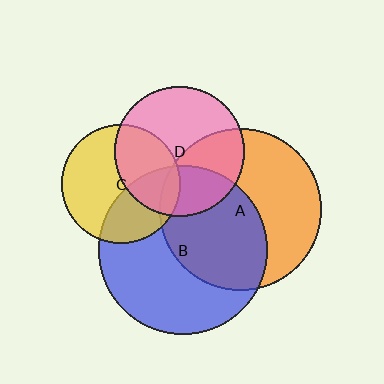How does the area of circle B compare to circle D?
Approximately 1.7 times.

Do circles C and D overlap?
Yes.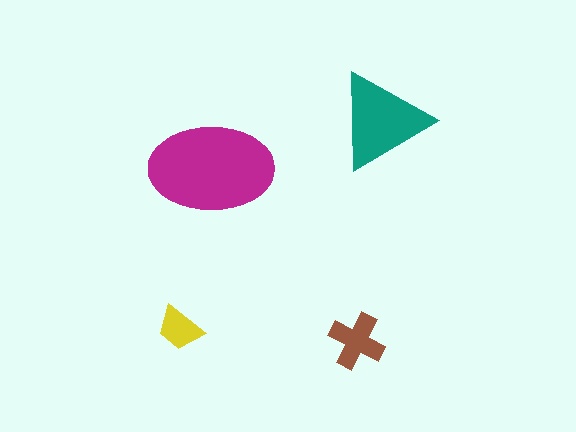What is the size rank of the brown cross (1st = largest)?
3rd.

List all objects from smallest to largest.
The yellow trapezoid, the brown cross, the teal triangle, the magenta ellipse.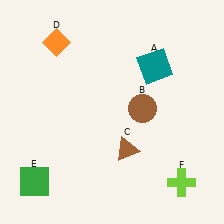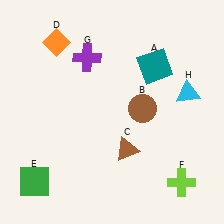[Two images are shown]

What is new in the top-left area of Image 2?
A purple cross (G) was added in the top-left area of Image 2.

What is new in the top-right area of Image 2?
A cyan triangle (H) was added in the top-right area of Image 2.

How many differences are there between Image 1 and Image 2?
There are 2 differences between the two images.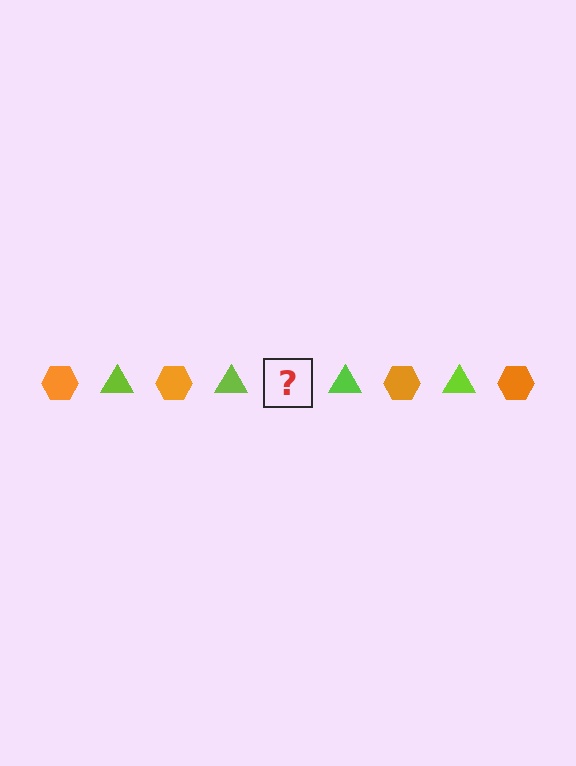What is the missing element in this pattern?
The missing element is an orange hexagon.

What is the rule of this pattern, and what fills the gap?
The rule is that the pattern alternates between orange hexagon and lime triangle. The gap should be filled with an orange hexagon.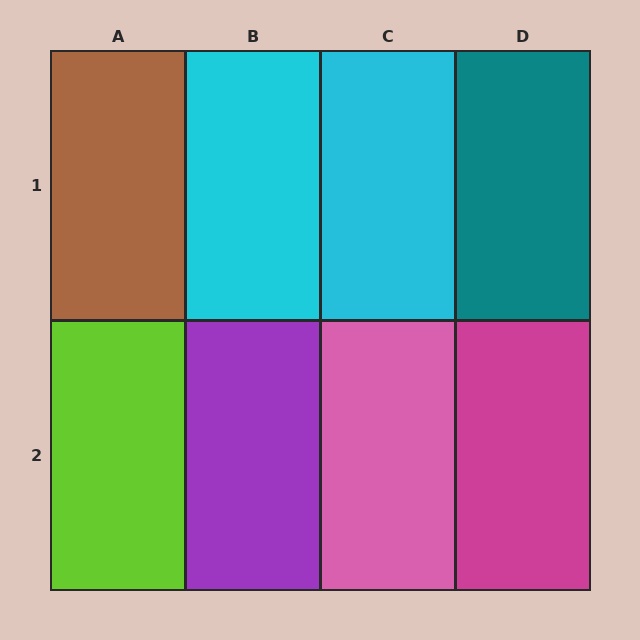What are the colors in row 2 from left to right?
Lime, purple, pink, magenta.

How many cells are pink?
1 cell is pink.